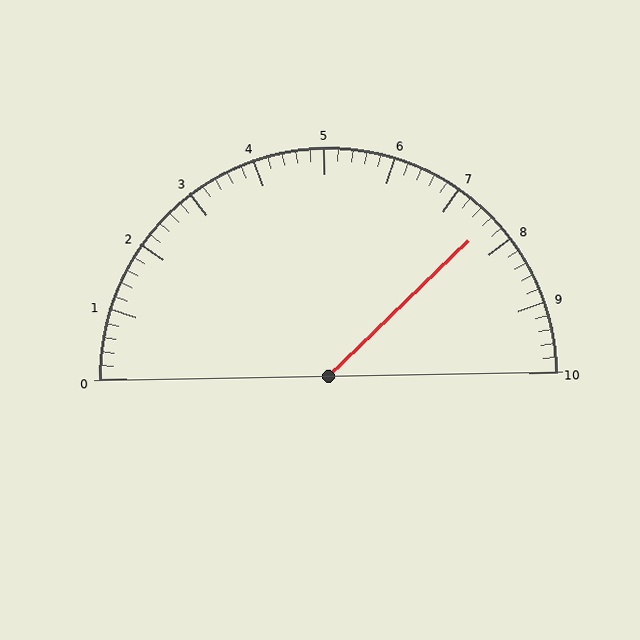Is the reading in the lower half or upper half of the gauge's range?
The reading is in the upper half of the range (0 to 10).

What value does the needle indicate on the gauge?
The needle indicates approximately 7.6.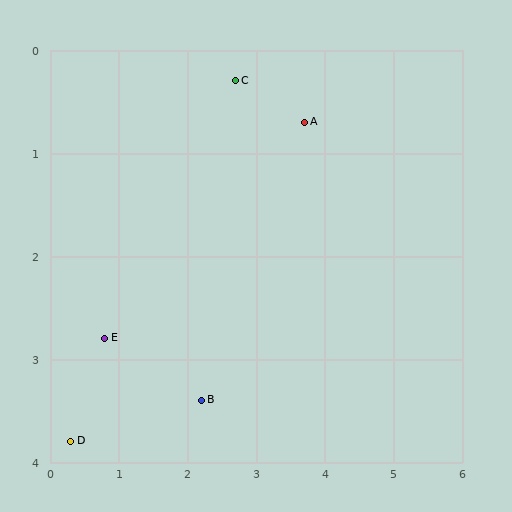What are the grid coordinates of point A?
Point A is at approximately (3.7, 0.7).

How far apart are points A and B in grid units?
Points A and B are about 3.1 grid units apart.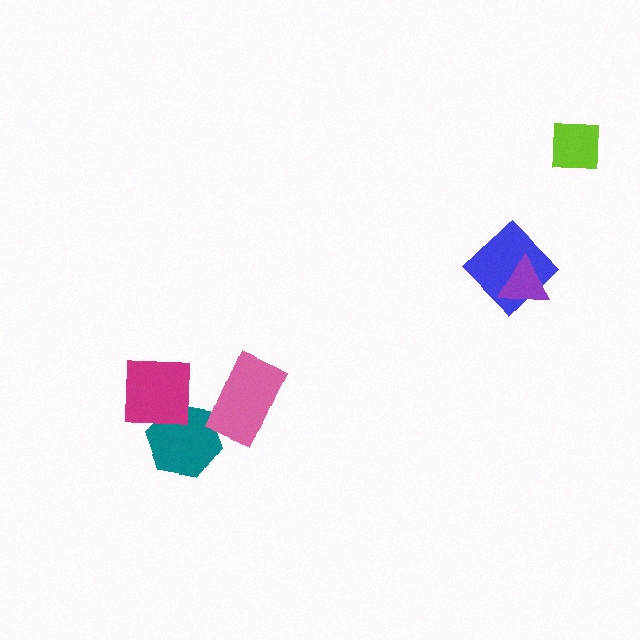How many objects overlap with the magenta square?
1 object overlaps with the magenta square.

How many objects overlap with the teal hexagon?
1 object overlaps with the teal hexagon.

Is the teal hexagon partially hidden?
Yes, it is partially covered by another shape.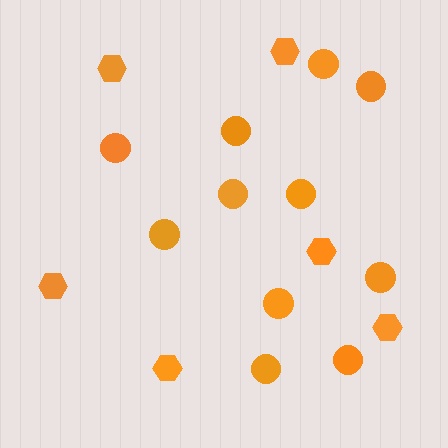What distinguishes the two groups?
There are 2 groups: one group of circles (11) and one group of hexagons (6).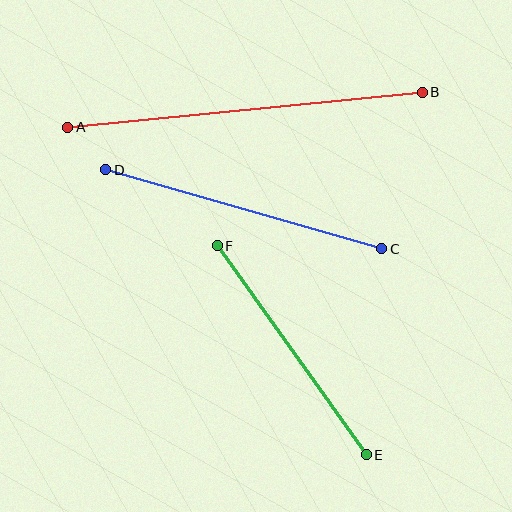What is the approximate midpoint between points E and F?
The midpoint is at approximately (292, 350) pixels.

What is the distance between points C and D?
The distance is approximately 287 pixels.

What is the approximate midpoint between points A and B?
The midpoint is at approximately (245, 110) pixels.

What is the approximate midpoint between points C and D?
The midpoint is at approximately (244, 209) pixels.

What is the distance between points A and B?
The distance is approximately 356 pixels.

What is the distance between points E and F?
The distance is approximately 256 pixels.